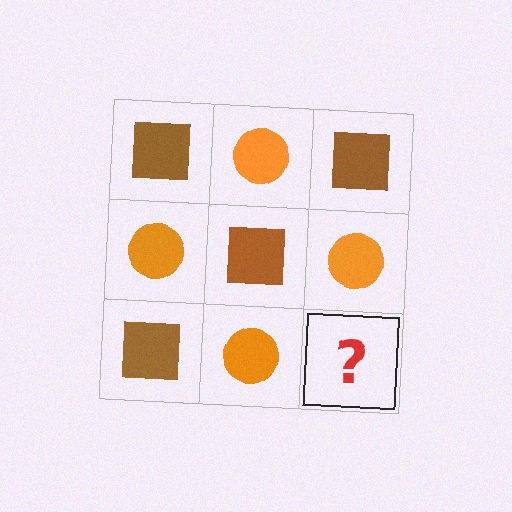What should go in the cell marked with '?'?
The missing cell should contain a brown square.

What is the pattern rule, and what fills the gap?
The rule is that it alternates brown square and orange circle in a checkerboard pattern. The gap should be filled with a brown square.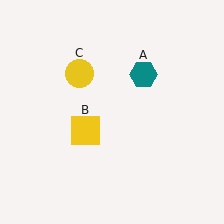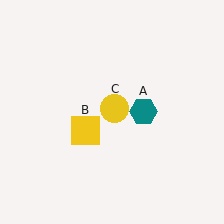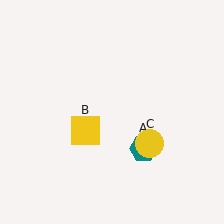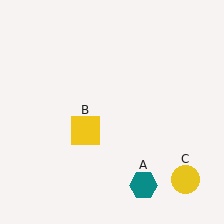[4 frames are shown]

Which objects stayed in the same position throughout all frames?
Yellow square (object B) remained stationary.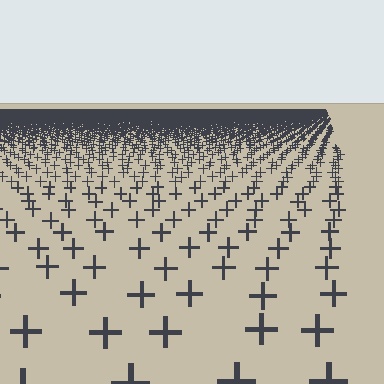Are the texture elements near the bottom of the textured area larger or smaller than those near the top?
Larger. Near the bottom, elements are closer to the viewer and appear at a bigger on-screen size.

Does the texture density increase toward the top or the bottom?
Density increases toward the top.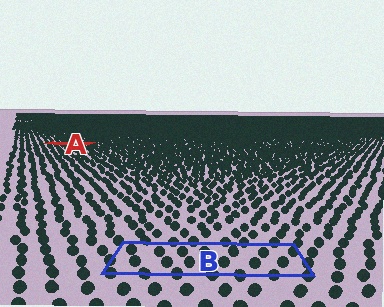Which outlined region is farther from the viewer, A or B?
Region A is farther from the viewer — the texture elements inside it appear smaller and more densely packed.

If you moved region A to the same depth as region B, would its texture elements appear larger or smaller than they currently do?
They would appear larger. At a closer depth, the same texture elements are projected at a bigger on-screen size.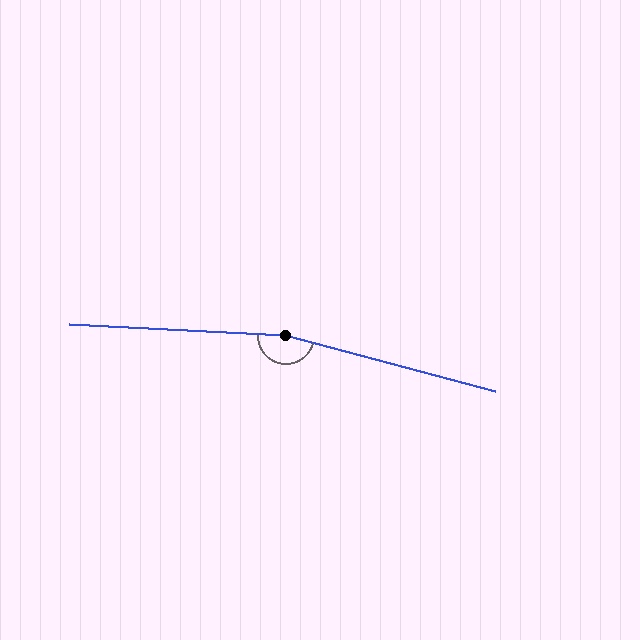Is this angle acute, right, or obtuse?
It is obtuse.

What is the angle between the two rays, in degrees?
Approximately 168 degrees.